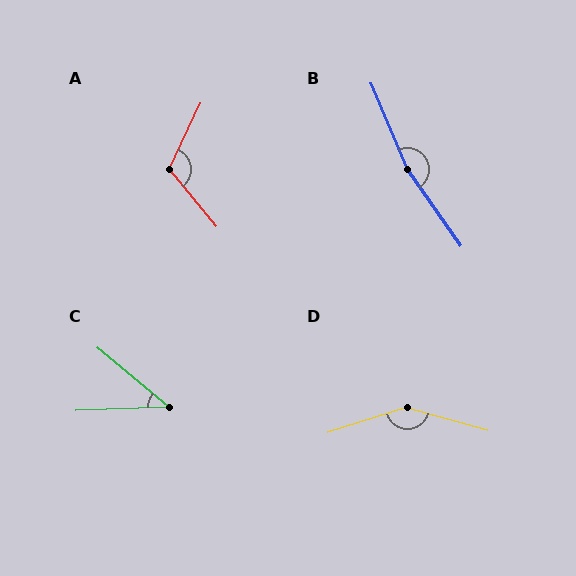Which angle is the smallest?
C, at approximately 41 degrees.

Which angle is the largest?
B, at approximately 168 degrees.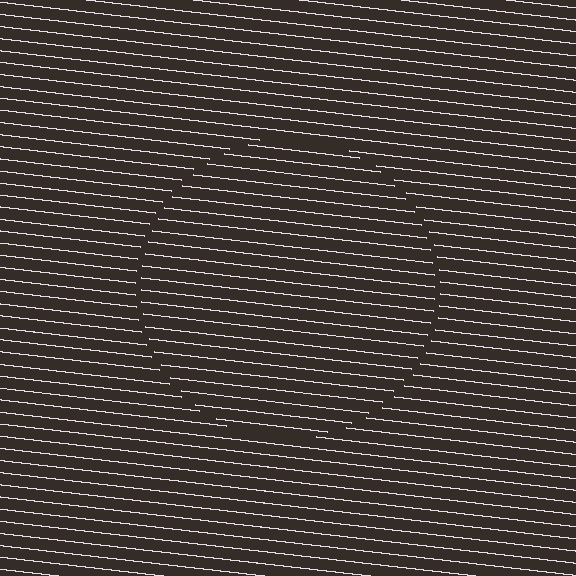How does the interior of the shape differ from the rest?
The interior of the shape contains the same grating, shifted by half a period — the contour is defined by the phase discontinuity where line-ends from the inner and outer gratings abut.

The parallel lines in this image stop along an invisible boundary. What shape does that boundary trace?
An illusory circle. The interior of the shape contains the same grating, shifted by half a period — the contour is defined by the phase discontinuity where line-ends from the inner and outer gratings abut.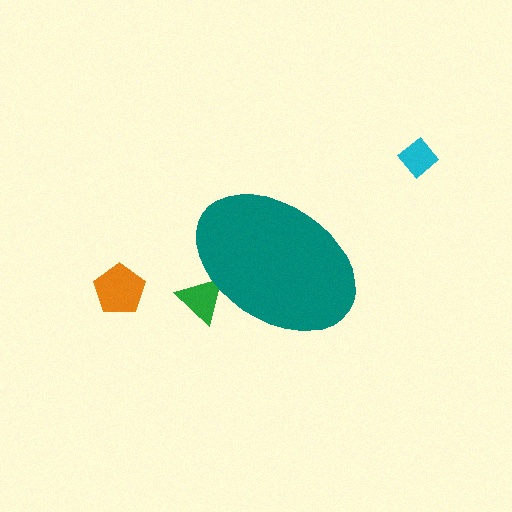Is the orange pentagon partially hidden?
No, the orange pentagon is fully visible.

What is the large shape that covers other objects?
A teal ellipse.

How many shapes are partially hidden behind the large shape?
1 shape is partially hidden.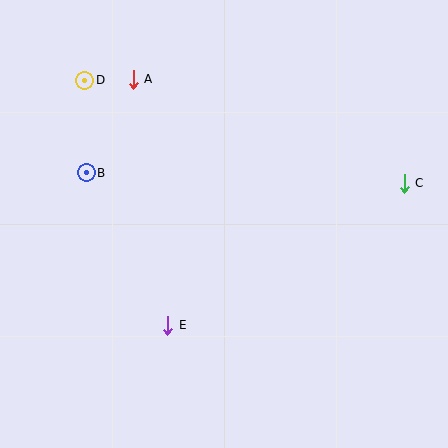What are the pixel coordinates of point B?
Point B is at (86, 173).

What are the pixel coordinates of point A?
Point A is at (133, 79).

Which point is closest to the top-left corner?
Point D is closest to the top-left corner.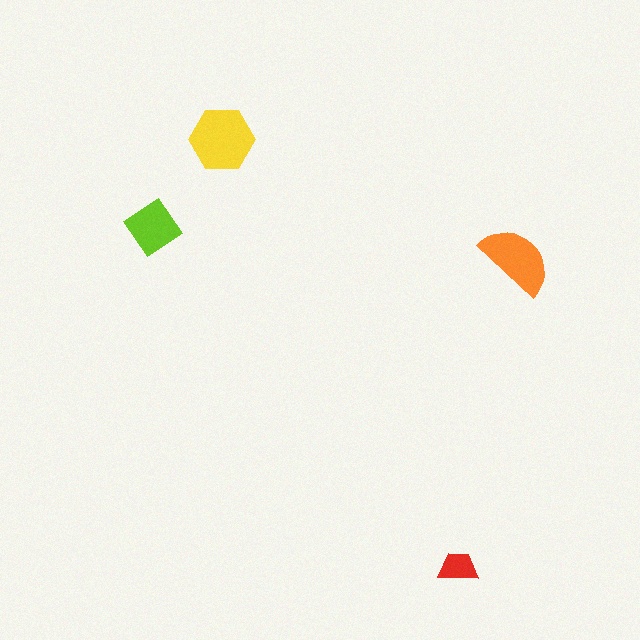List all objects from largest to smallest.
The yellow hexagon, the orange semicircle, the lime diamond, the red trapezoid.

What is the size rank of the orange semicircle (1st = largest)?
2nd.